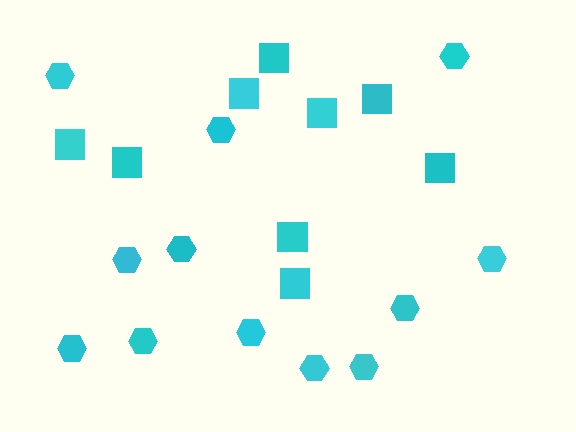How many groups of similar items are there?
There are 2 groups: one group of hexagons (12) and one group of squares (9).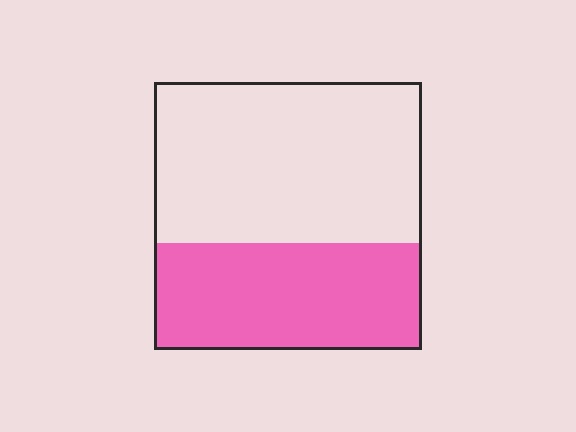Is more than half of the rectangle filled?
No.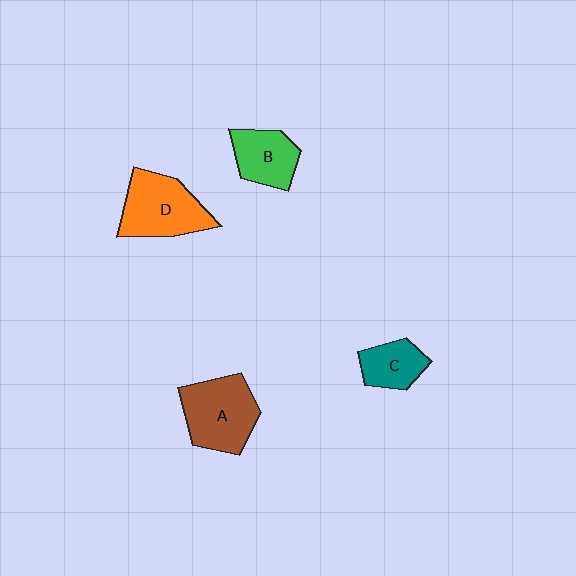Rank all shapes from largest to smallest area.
From largest to smallest: A (brown), D (orange), B (green), C (teal).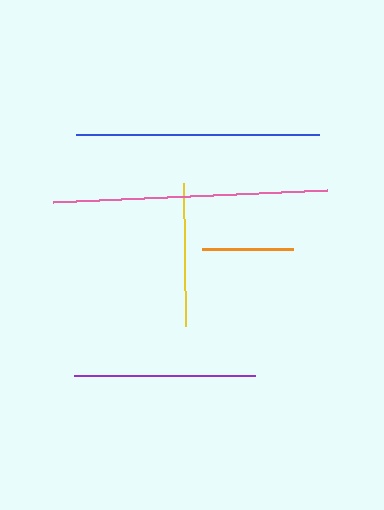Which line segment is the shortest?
The orange line is the shortest at approximately 91 pixels.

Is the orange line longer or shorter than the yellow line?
The yellow line is longer than the orange line.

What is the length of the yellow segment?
The yellow segment is approximately 143 pixels long.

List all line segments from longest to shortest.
From longest to shortest: pink, blue, purple, yellow, orange.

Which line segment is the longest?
The pink line is the longest at approximately 273 pixels.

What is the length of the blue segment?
The blue segment is approximately 242 pixels long.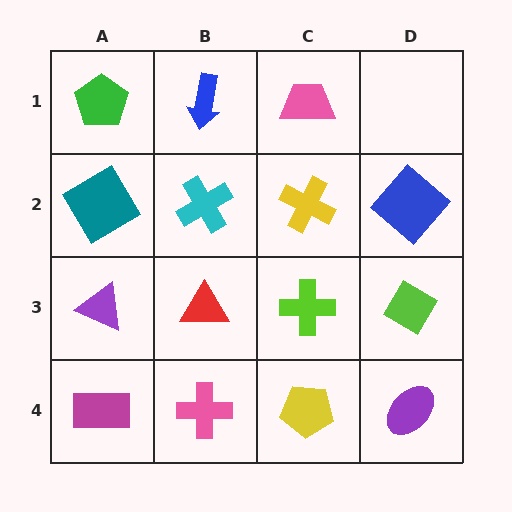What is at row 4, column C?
A yellow pentagon.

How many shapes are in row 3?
4 shapes.